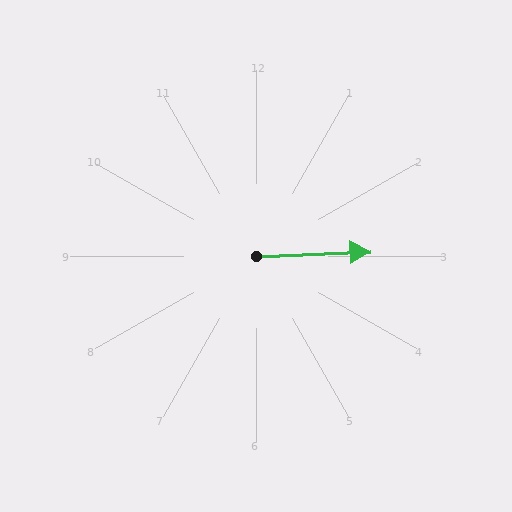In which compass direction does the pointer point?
East.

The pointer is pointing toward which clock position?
Roughly 3 o'clock.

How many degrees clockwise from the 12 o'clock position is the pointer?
Approximately 88 degrees.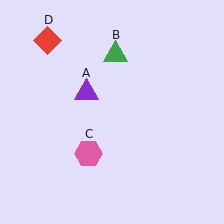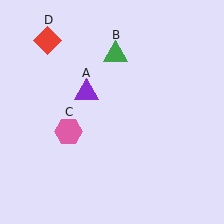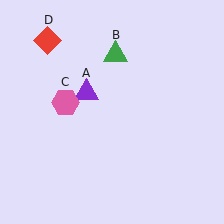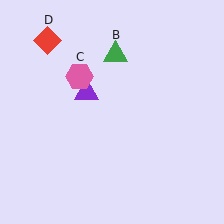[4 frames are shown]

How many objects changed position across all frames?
1 object changed position: pink hexagon (object C).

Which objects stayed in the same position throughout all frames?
Purple triangle (object A) and green triangle (object B) and red diamond (object D) remained stationary.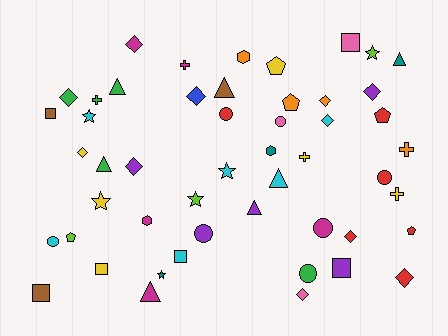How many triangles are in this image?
There are 7 triangles.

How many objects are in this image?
There are 50 objects.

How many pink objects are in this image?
There are 3 pink objects.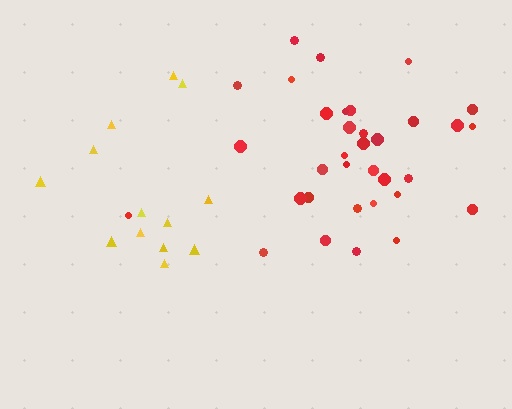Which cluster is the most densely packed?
Red.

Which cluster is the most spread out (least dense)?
Yellow.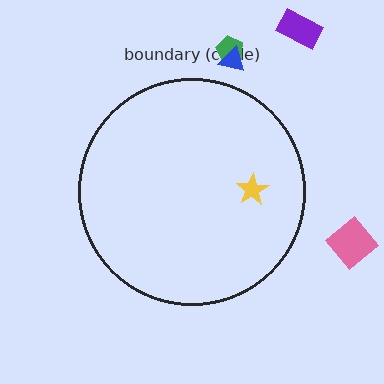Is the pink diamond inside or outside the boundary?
Outside.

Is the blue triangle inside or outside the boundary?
Outside.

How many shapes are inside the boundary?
1 inside, 4 outside.